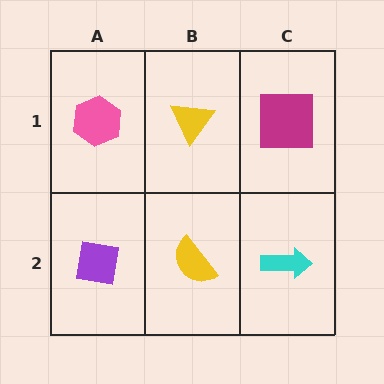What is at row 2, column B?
A yellow semicircle.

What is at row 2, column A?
A purple square.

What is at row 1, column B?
A yellow triangle.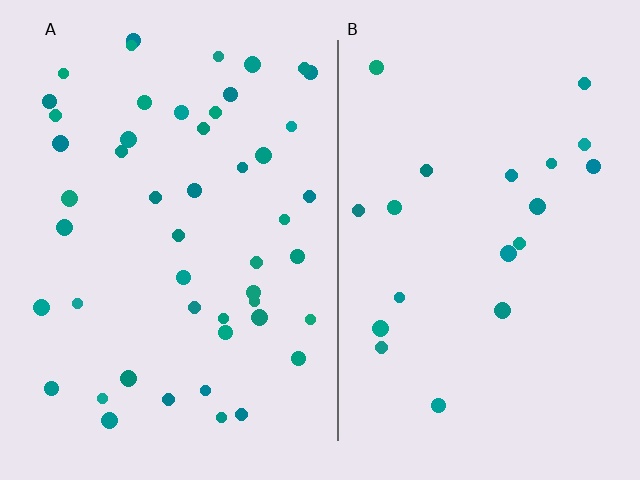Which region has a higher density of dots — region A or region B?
A (the left).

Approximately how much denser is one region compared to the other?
Approximately 2.5× — region A over region B.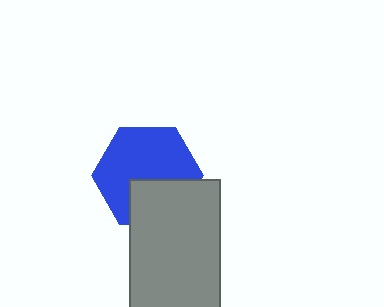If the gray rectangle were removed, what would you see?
You would see the complete blue hexagon.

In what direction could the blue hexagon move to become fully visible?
The blue hexagon could move up. That would shift it out from behind the gray rectangle entirely.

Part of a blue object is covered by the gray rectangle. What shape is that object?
It is a hexagon.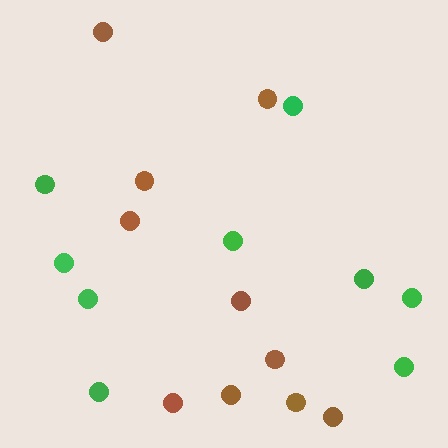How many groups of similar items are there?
There are 2 groups: one group of green circles (9) and one group of brown circles (10).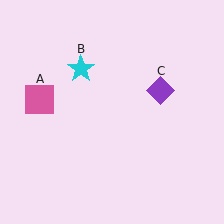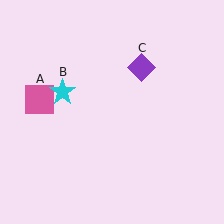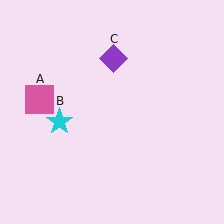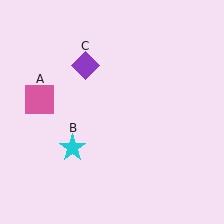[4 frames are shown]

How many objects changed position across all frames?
2 objects changed position: cyan star (object B), purple diamond (object C).